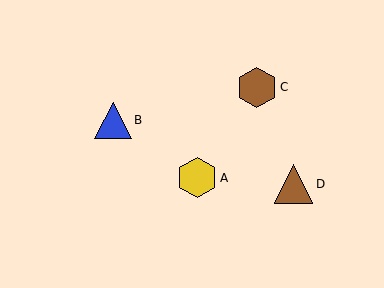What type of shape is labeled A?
Shape A is a yellow hexagon.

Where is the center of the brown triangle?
The center of the brown triangle is at (294, 184).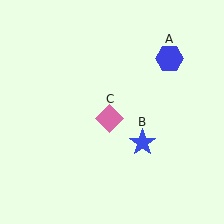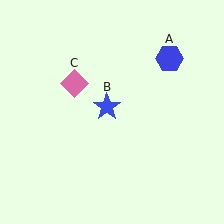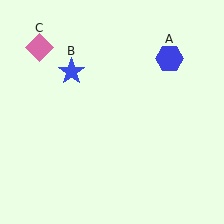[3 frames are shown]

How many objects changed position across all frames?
2 objects changed position: blue star (object B), pink diamond (object C).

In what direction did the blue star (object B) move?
The blue star (object B) moved up and to the left.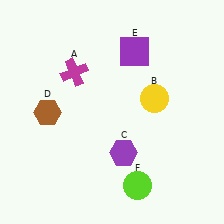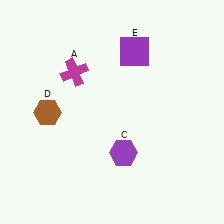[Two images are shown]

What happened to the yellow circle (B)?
The yellow circle (B) was removed in Image 2. It was in the top-right area of Image 1.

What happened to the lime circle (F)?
The lime circle (F) was removed in Image 2. It was in the bottom-right area of Image 1.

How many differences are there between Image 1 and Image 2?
There are 2 differences between the two images.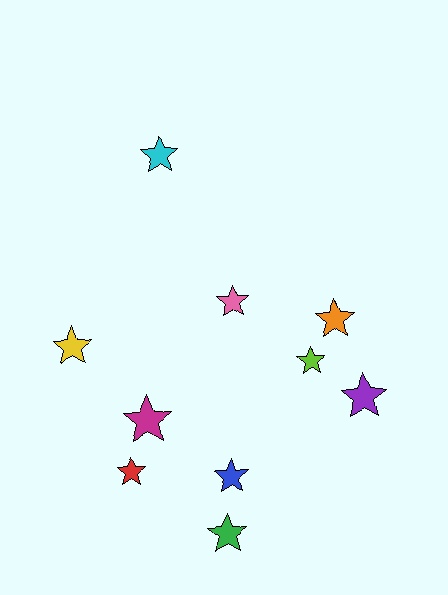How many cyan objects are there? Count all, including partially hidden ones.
There is 1 cyan object.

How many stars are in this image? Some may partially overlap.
There are 10 stars.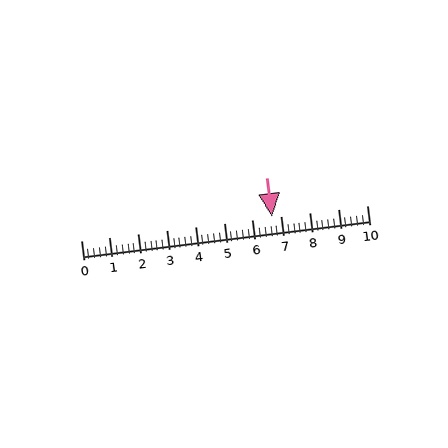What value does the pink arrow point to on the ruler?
The pink arrow points to approximately 6.7.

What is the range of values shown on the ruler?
The ruler shows values from 0 to 10.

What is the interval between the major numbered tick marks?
The major tick marks are spaced 1 units apart.